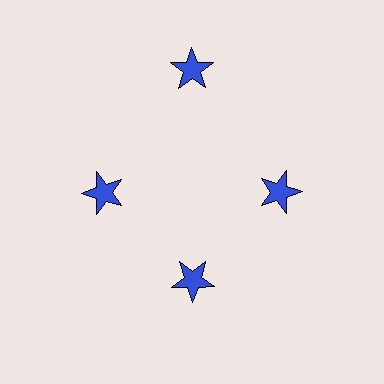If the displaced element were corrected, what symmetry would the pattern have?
It would have 4-fold rotational symmetry — the pattern would map onto itself every 90 degrees.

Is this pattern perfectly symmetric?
No. The 4 blue stars are arranged in a ring, but one element near the 12 o'clock position is pushed outward from the center, breaking the 4-fold rotational symmetry.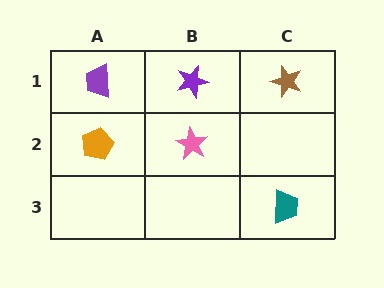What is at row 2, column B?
A pink star.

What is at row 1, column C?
A brown star.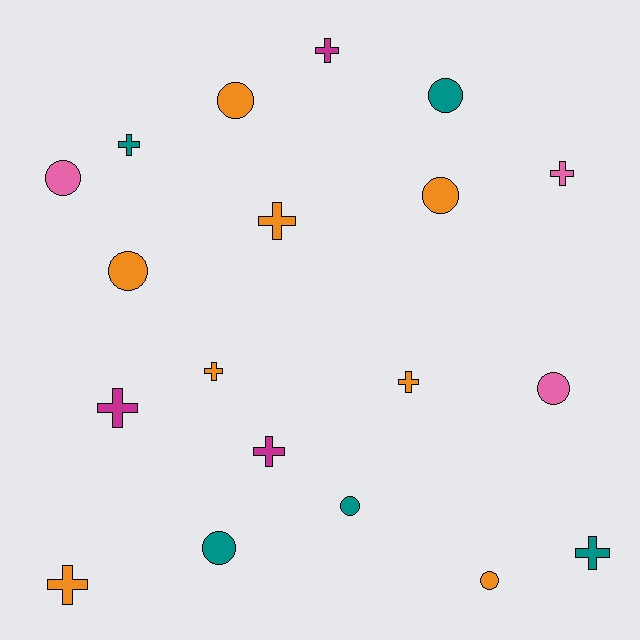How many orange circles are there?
There are 4 orange circles.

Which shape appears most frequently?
Cross, with 10 objects.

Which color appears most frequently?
Orange, with 8 objects.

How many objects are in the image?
There are 19 objects.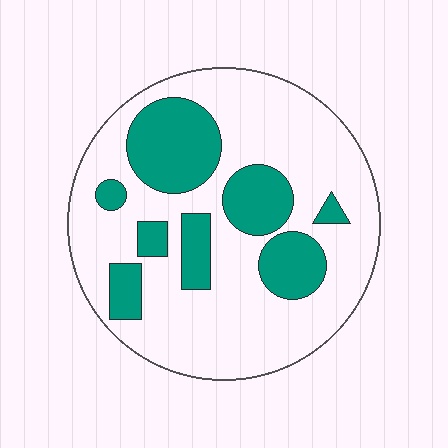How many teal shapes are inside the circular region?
8.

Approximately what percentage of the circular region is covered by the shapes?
Approximately 30%.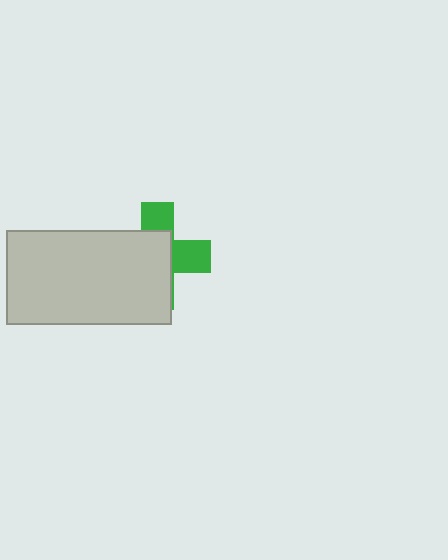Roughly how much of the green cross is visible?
A small part of it is visible (roughly 39%).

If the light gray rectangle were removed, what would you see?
You would see the complete green cross.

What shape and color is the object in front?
The object in front is a light gray rectangle.